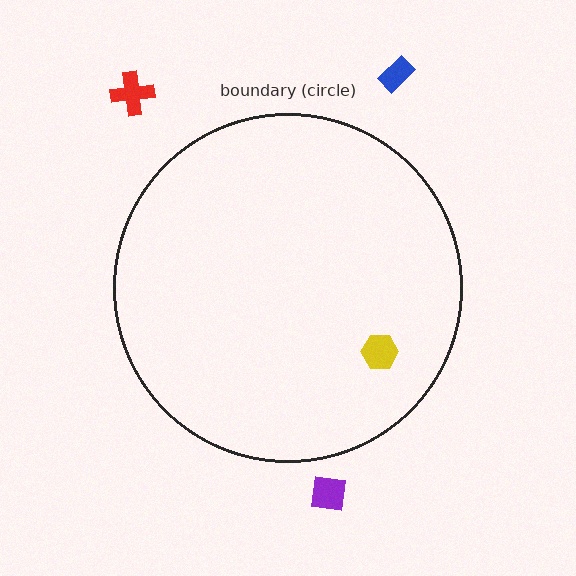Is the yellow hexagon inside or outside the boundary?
Inside.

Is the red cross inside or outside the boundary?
Outside.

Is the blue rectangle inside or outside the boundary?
Outside.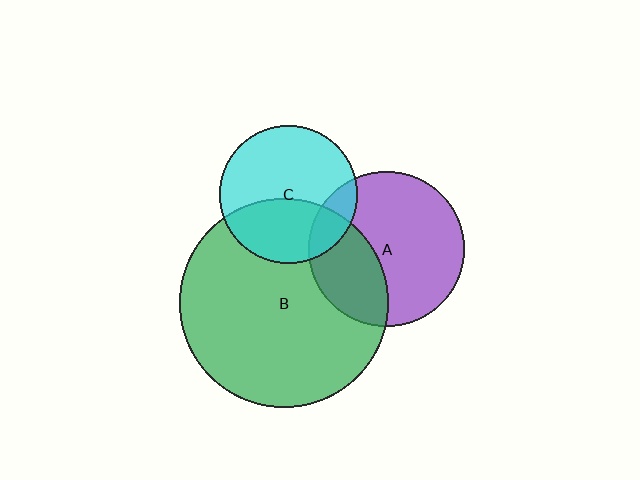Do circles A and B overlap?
Yes.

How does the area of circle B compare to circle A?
Approximately 1.8 times.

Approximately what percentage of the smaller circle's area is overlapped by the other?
Approximately 35%.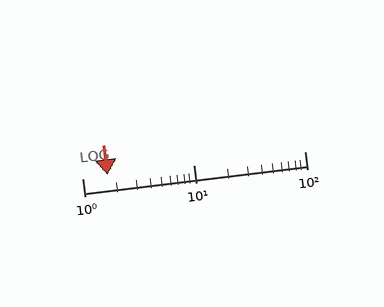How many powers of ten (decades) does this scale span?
The scale spans 2 decades, from 1 to 100.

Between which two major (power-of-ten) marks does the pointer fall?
The pointer is between 1 and 10.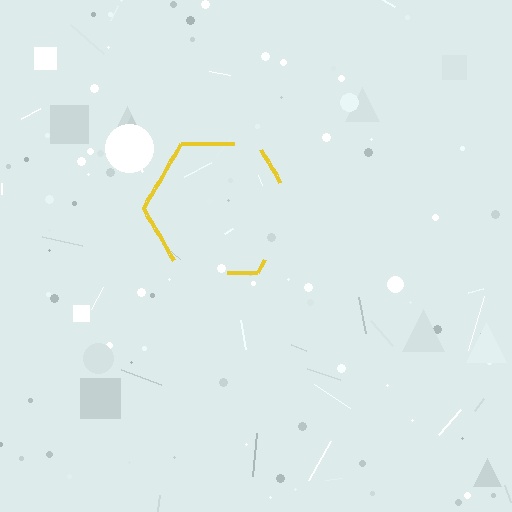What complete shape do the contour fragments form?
The contour fragments form a hexagon.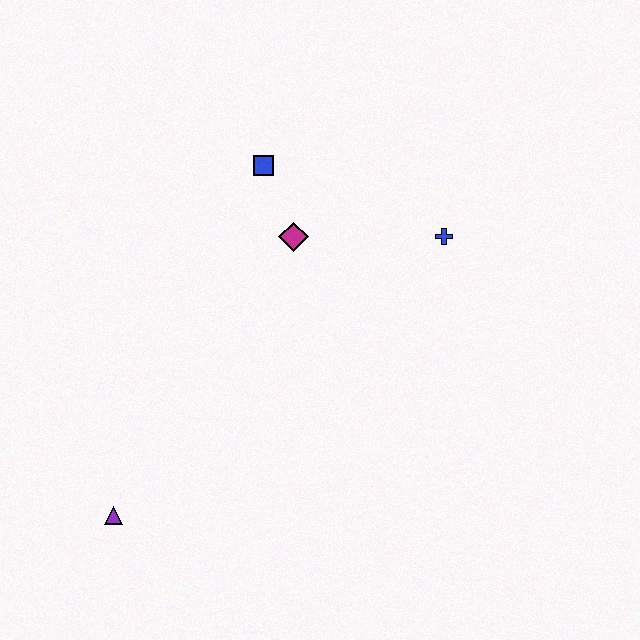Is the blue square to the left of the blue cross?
Yes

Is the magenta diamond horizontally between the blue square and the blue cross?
Yes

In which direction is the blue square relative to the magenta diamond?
The blue square is above the magenta diamond.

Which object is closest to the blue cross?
The magenta diamond is closest to the blue cross.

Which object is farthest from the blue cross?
The purple triangle is farthest from the blue cross.